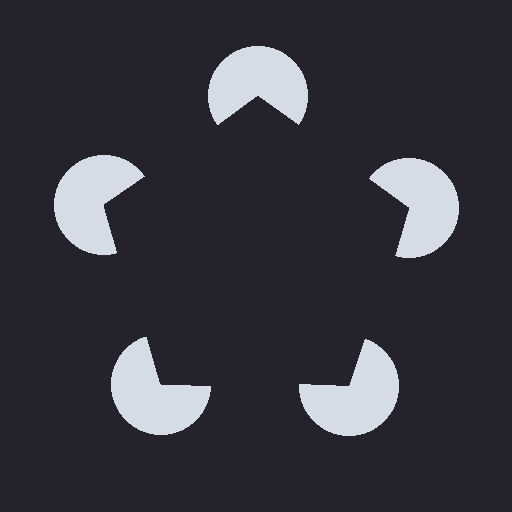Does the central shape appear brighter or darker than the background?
It typically appears slightly darker than the background, even though no actual brightness change is drawn.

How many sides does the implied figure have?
5 sides.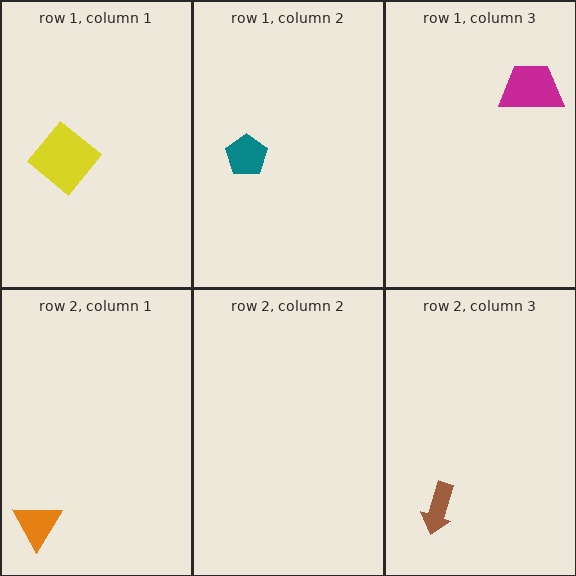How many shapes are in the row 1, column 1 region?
1.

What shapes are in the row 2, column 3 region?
The brown arrow.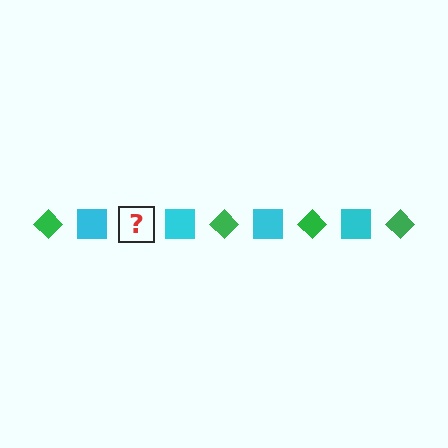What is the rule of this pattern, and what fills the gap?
The rule is that the pattern alternates between green diamond and cyan square. The gap should be filled with a green diamond.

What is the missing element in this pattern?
The missing element is a green diamond.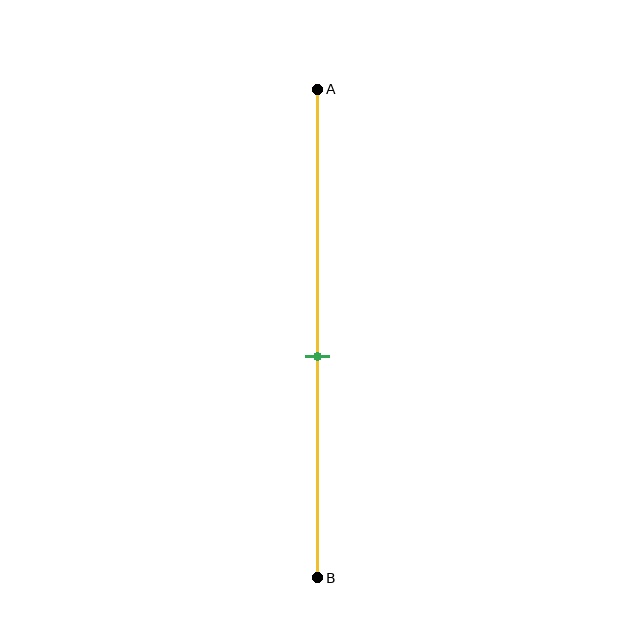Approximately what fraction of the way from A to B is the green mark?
The green mark is approximately 55% of the way from A to B.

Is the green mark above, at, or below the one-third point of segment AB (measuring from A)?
The green mark is below the one-third point of segment AB.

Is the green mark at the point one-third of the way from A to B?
No, the mark is at about 55% from A, not at the 33% one-third point.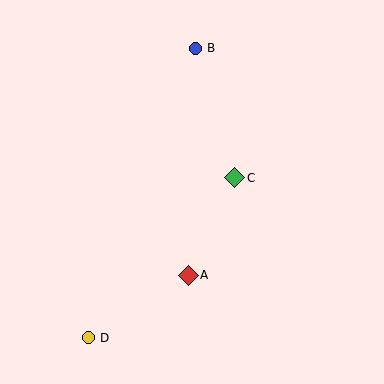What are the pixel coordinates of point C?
Point C is at (235, 178).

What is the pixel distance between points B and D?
The distance between B and D is 309 pixels.